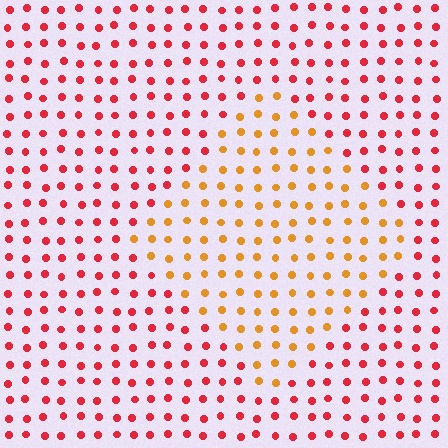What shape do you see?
I see a diamond.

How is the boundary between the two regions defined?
The boundary is defined purely by a slight shift in hue (about 42 degrees). Spacing, size, and orientation are identical on both sides.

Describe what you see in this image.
The image is filled with small red elements in a uniform arrangement. A diamond-shaped region is visible where the elements are tinted to a slightly different hue, forming a subtle color boundary.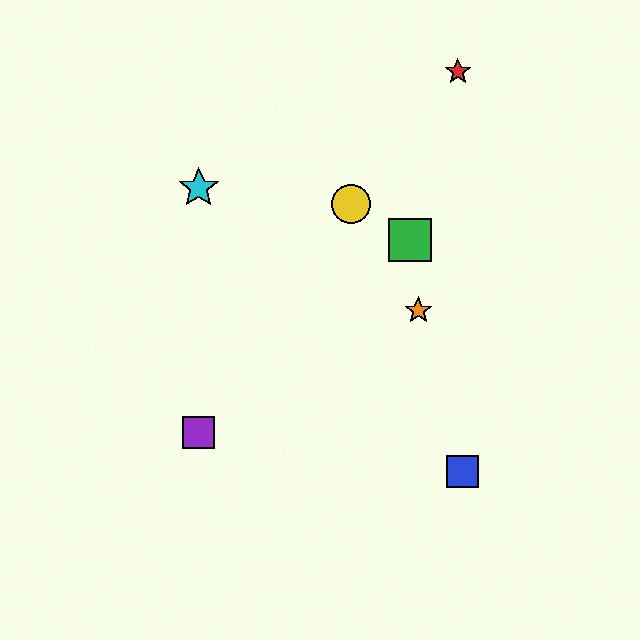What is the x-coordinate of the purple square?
The purple square is at x≈199.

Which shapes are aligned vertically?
The purple square, the cyan star are aligned vertically.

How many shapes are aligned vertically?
2 shapes (the purple square, the cyan star) are aligned vertically.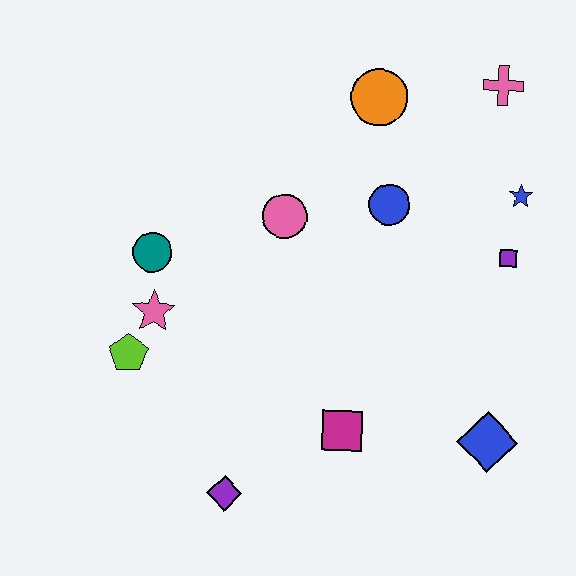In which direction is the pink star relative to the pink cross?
The pink star is to the left of the pink cross.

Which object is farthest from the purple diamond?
The pink cross is farthest from the purple diamond.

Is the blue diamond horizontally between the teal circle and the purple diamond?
No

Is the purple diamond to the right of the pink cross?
No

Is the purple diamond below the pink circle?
Yes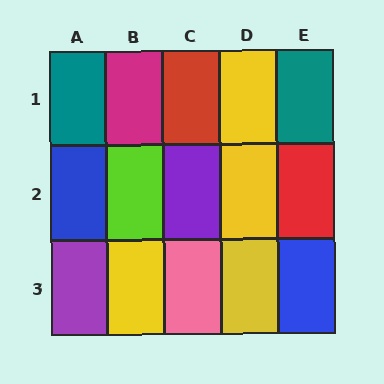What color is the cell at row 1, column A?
Teal.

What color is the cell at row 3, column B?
Yellow.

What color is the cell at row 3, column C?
Pink.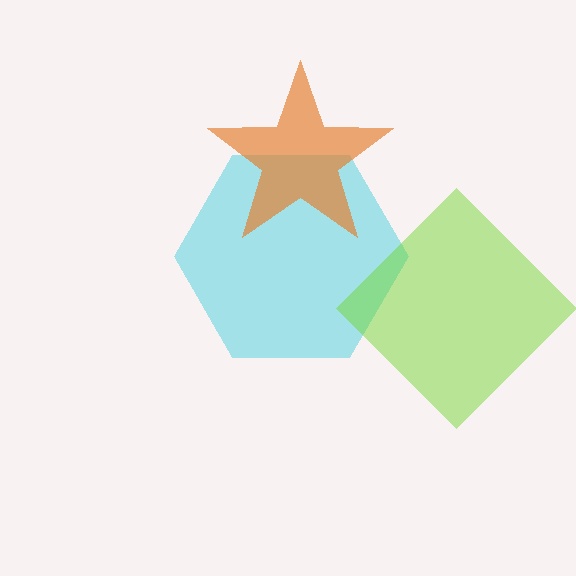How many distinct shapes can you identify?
There are 3 distinct shapes: a cyan hexagon, an orange star, a lime diamond.